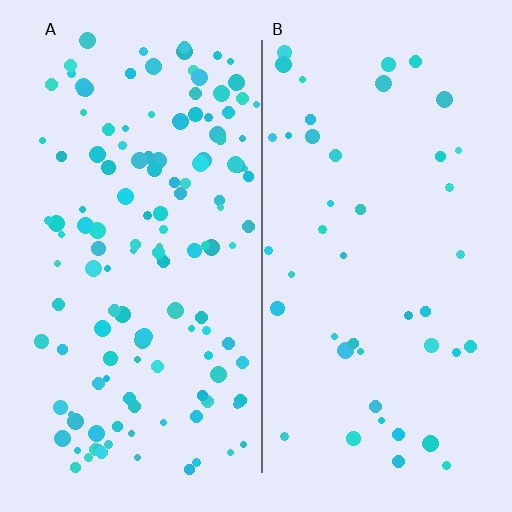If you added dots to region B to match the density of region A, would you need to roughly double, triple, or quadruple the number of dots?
Approximately triple.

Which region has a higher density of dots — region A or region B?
A (the left).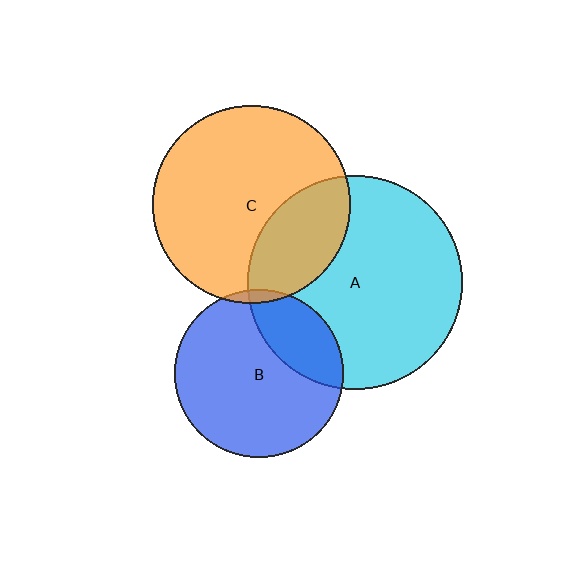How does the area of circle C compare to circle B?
Approximately 1.4 times.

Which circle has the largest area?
Circle A (cyan).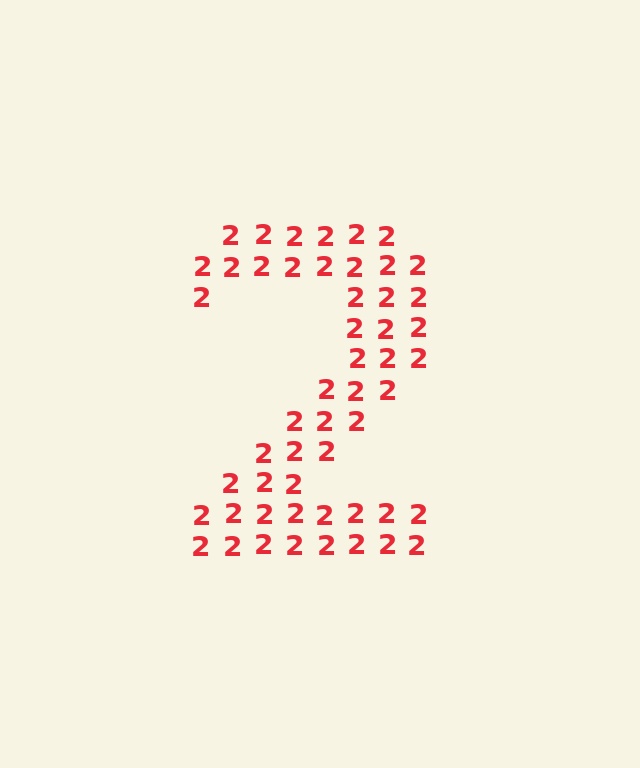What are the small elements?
The small elements are digit 2's.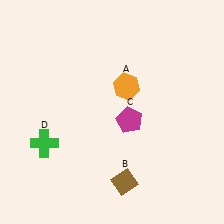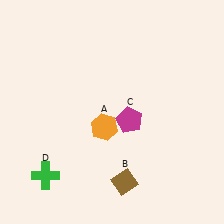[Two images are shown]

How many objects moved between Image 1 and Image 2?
2 objects moved between the two images.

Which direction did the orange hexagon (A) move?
The orange hexagon (A) moved down.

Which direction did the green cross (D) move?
The green cross (D) moved down.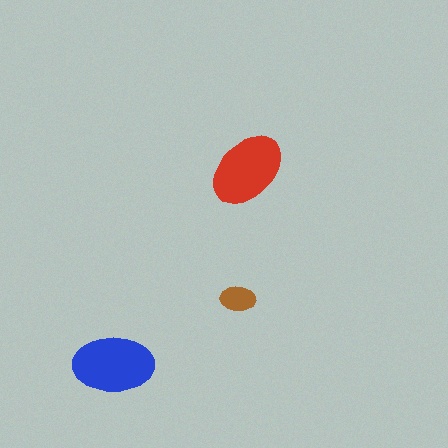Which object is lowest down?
The blue ellipse is bottommost.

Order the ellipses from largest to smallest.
the blue one, the red one, the brown one.